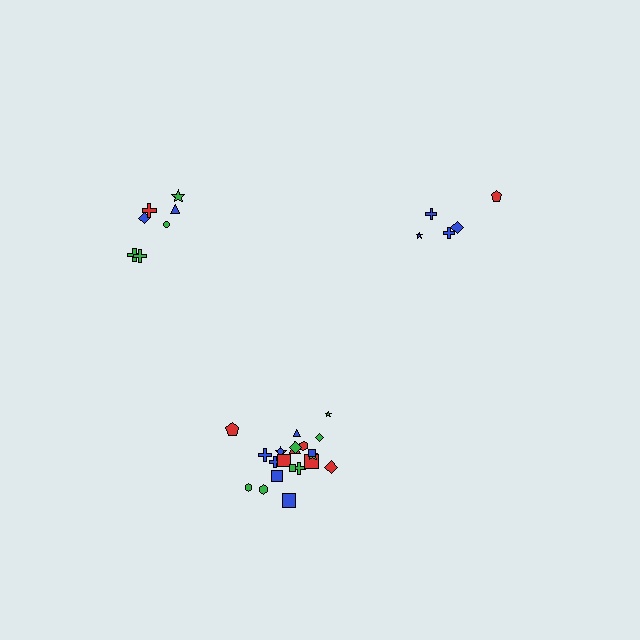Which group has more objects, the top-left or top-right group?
The top-left group.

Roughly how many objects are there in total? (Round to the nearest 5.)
Roughly 35 objects in total.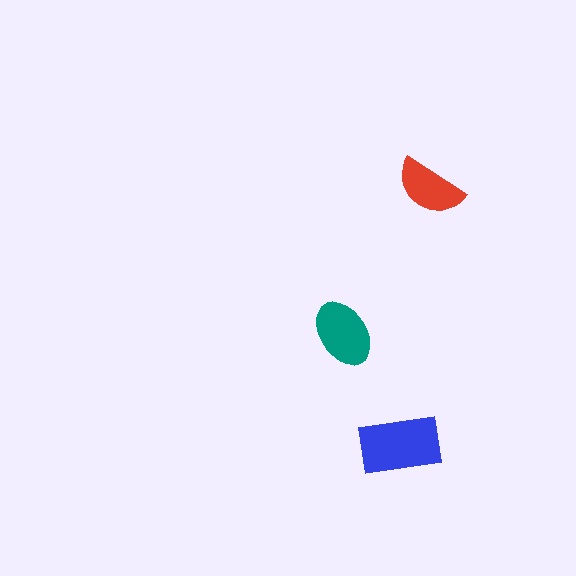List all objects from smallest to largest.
The red semicircle, the teal ellipse, the blue rectangle.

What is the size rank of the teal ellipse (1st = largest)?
2nd.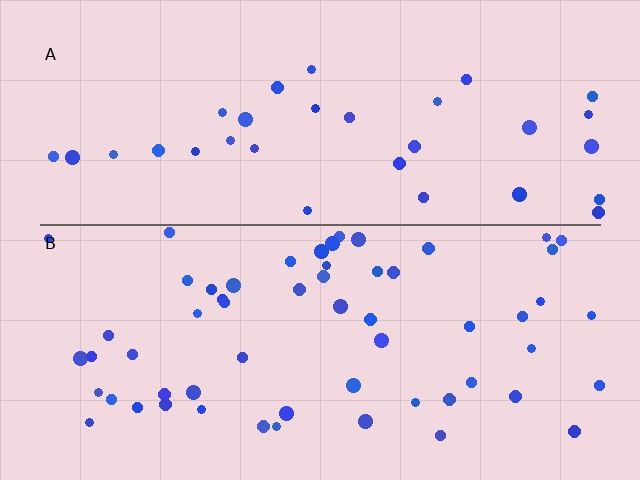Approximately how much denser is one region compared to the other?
Approximately 1.8× — region B over region A.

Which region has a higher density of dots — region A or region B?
B (the bottom).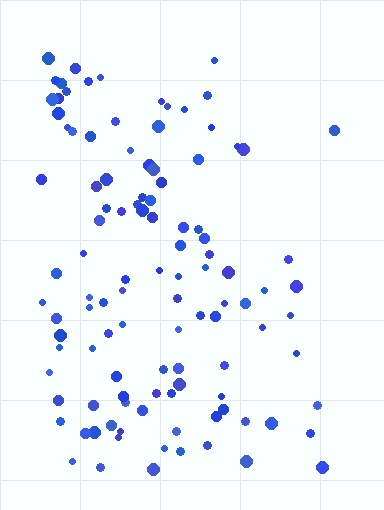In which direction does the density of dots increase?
From right to left, with the left side densest.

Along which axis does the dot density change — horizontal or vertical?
Horizontal.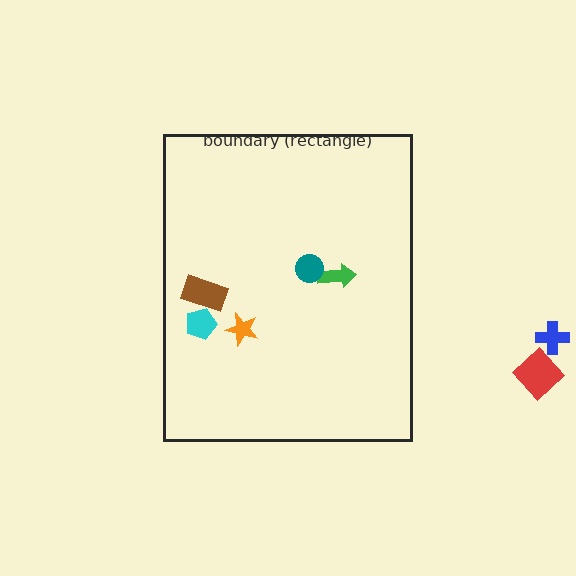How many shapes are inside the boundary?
5 inside, 2 outside.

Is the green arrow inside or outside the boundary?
Inside.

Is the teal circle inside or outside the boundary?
Inside.